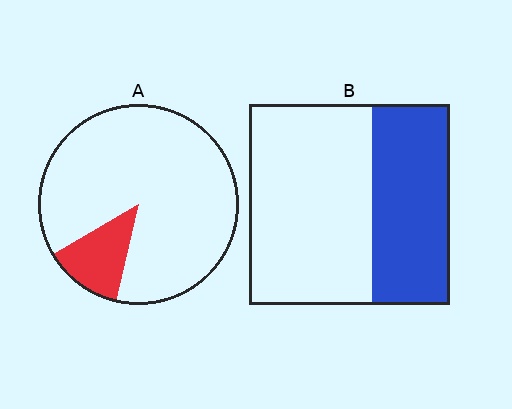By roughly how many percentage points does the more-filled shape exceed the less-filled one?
By roughly 25 percentage points (B over A).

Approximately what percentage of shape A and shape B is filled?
A is approximately 15% and B is approximately 40%.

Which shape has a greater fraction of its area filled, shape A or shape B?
Shape B.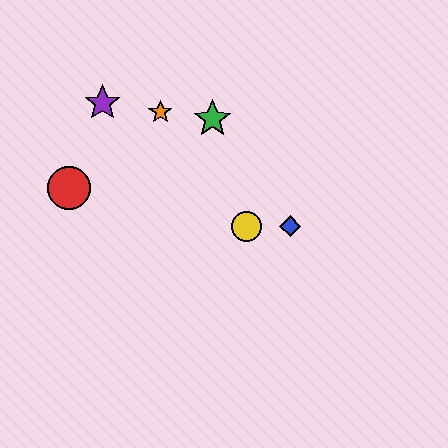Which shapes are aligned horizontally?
The blue diamond, the yellow circle are aligned horizontally.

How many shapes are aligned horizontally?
2 shapes (the blue diamond, the yellow circle) are aligned horizontally.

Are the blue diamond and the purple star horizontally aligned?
No, the blue diamond is at y≈226 and the purple star is at y≈103.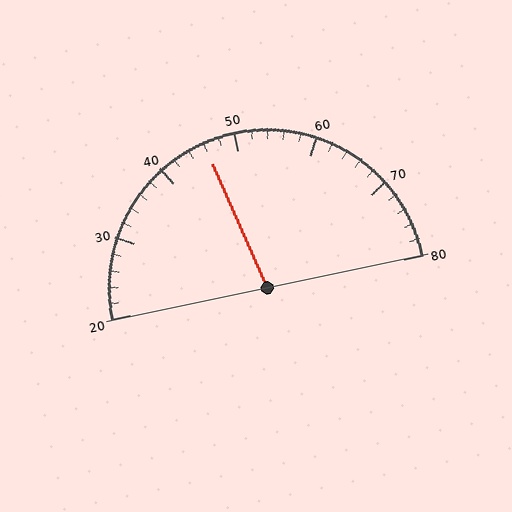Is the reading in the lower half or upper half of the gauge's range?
The reading is in the lower half of the range (20 to 80).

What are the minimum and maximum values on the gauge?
The gauge ranges from 20 to 80.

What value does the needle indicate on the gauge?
The needle indicates approximately 46.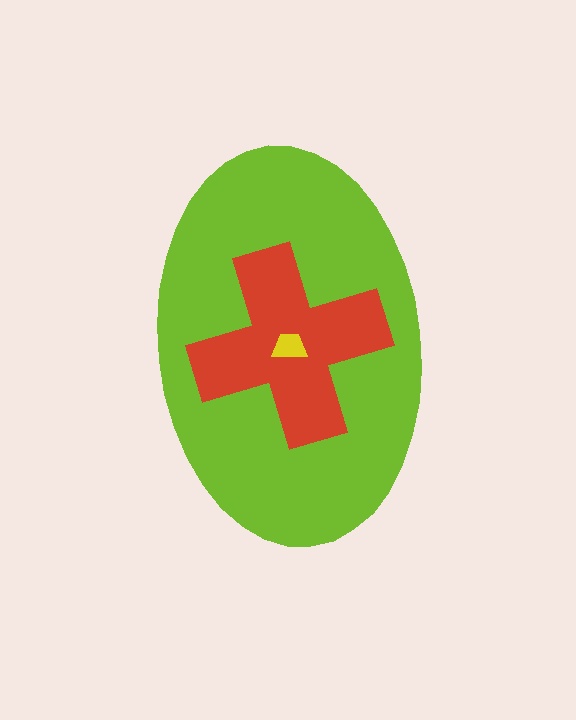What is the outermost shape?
The lime ellipse.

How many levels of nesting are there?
3.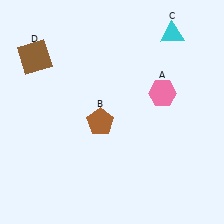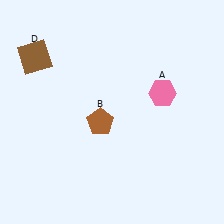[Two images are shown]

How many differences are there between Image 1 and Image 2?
There is 1 difference between the two images.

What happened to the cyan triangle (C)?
The cyan triangle (C) was removed in Image 2. It was in the top-right area of Image 1.